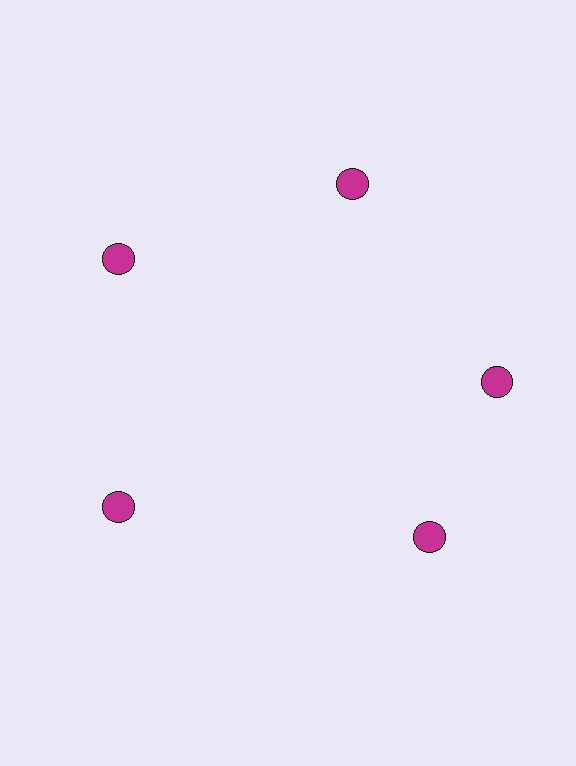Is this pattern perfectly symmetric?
No. The 5 magenta circles are arranged in a ring, but one element near the 5 o'clock position is rotated out of alignment along the ring, breaking the 5-fold rotational symmetry.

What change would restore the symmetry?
The symmetry would be restored by rotating it back into even spacing with its neighbors so that all 5 circles sit at equal angles and equal distance from the center.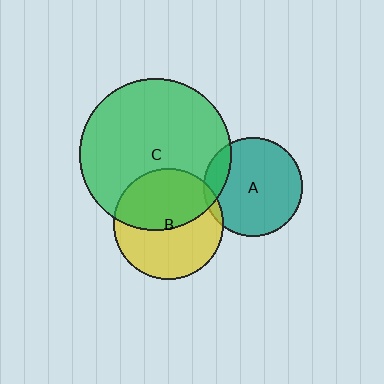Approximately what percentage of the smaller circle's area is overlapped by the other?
Approximately 50%.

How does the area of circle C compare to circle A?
Approximately 2.4 times.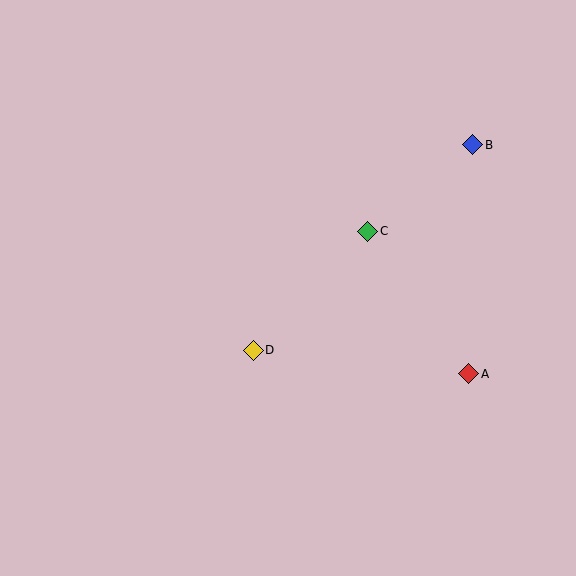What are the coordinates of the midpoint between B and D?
The midpoint between B and D is at (363, 248).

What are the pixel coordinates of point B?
Point B is at (473, 145).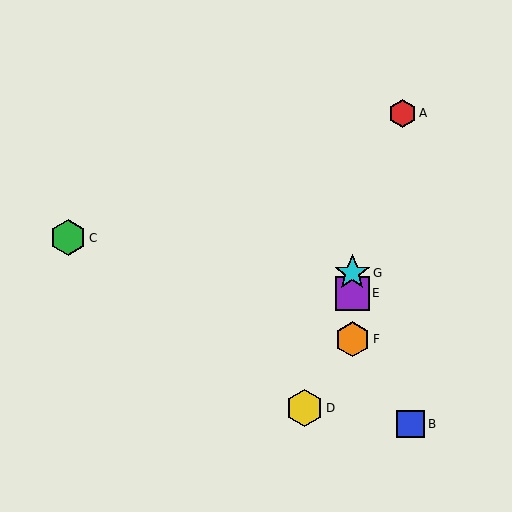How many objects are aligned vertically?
3 objects (E, F, G) are aligned vertically.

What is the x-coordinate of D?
Object D is at x≈304.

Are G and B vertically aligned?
No, G is at x≈352 and B is at x≈411.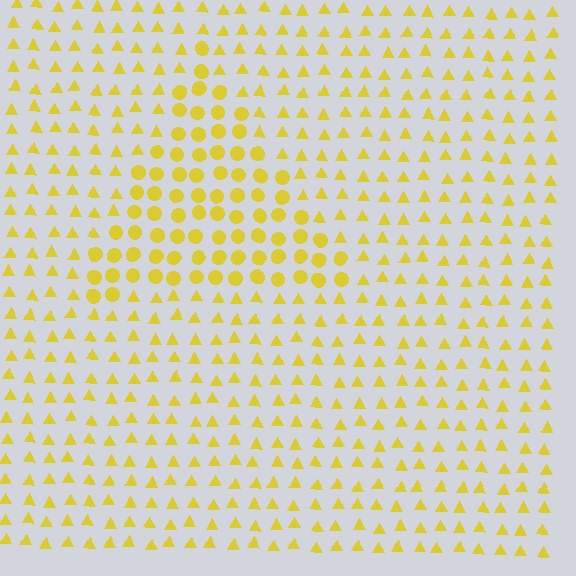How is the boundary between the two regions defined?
The boundary is defined by a change in element shape: circles inside vs. triangles outside. All elements share the same color and spacing.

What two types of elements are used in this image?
The image uses circles inside the triangle region and triangles outside it.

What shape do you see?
I see a triangle.